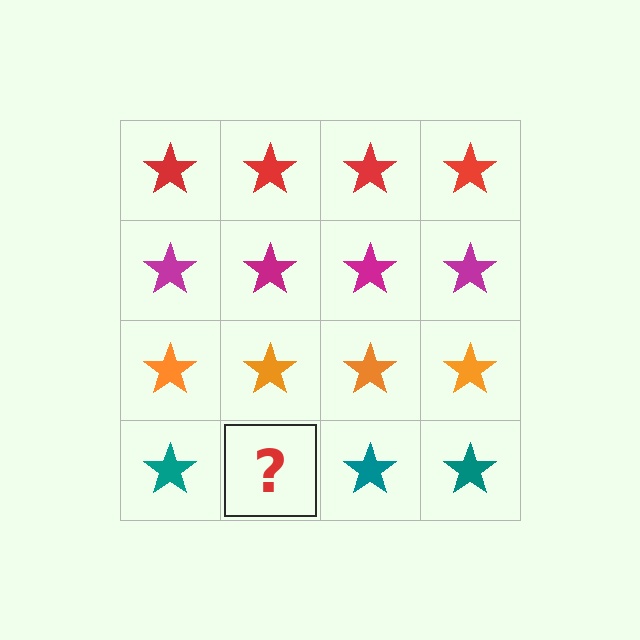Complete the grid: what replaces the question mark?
The question mark should be replaced with a teal star.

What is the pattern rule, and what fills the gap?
The rule is that each row has a consistent color. The gap should be filled with a teal star.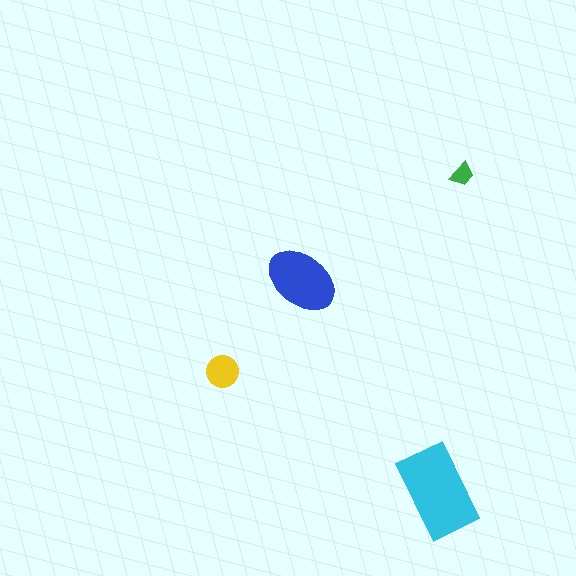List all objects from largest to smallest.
The cyan rectangle, the blue ellipse, the yellow circle, the green trapezoid.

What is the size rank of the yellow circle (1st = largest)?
3rd.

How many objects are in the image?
There are 4 objects in the image.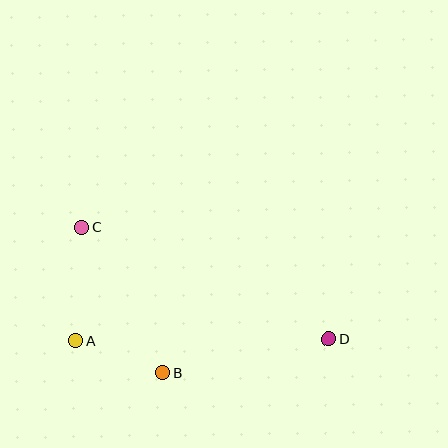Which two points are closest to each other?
Points A and B are closest to each other.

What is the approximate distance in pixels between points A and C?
The distance between A and C is approximately 114 pixels.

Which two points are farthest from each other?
Points C and D are farthest from each other.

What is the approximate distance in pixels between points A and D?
The distance between A and D is approximately 253 pixels.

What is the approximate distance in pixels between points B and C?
The distance between B and C is approximately 166 pixels.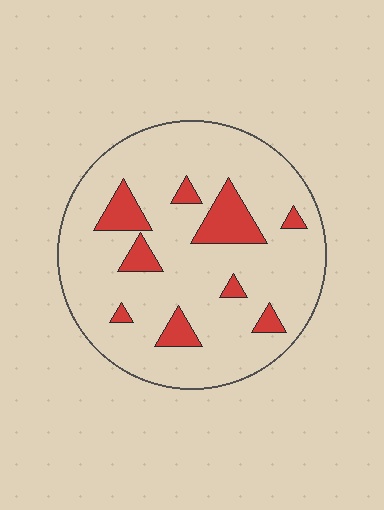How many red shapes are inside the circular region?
9.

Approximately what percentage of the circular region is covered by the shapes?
Approximately 15%.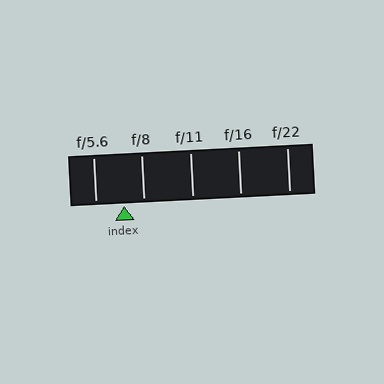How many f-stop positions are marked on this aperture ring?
There are 5 f-stop positions marked.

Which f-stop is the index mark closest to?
The index mark is closest to f/8.